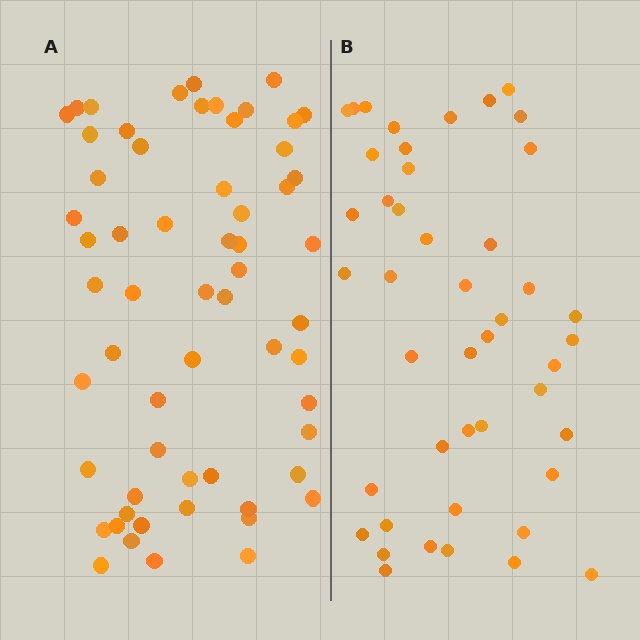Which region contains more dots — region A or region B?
Region A (the left region) has more dots.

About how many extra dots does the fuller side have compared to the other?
Region A has approximately 15 more dots than region B.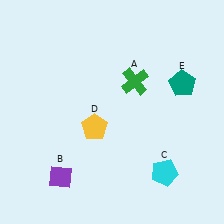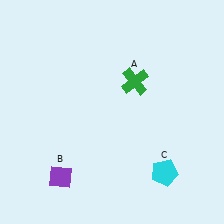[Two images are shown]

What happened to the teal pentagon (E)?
The teal pentagon (E) was removed in Image 2. It was in the top-right area of Image 1.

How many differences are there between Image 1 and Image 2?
There are 2 differences between the two images.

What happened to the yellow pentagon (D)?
The yellow pentagon (D) was removed in Image 2. It was in the bottom-left area of Image 1.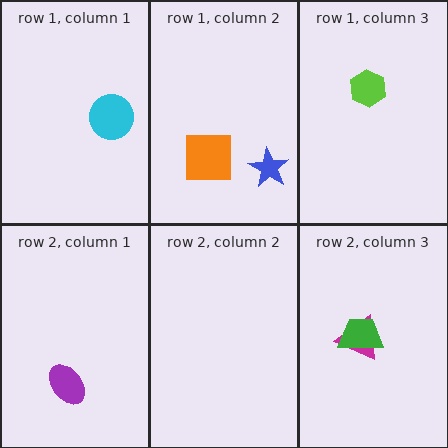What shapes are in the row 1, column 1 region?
The cyan circle.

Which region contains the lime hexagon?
The row 1, column 3 region.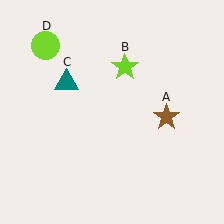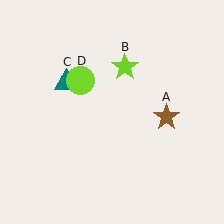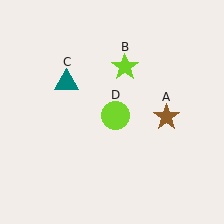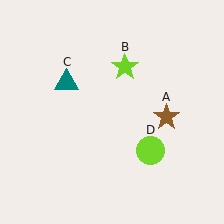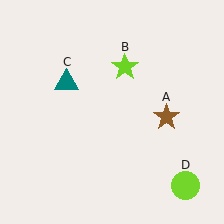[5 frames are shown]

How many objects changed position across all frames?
1 object changed position: lime circle (object D).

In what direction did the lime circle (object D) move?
The lime circle (object D) moved down and to the right.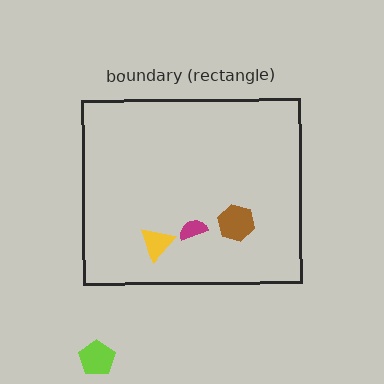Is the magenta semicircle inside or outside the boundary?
Inside.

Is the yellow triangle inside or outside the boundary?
Inside.